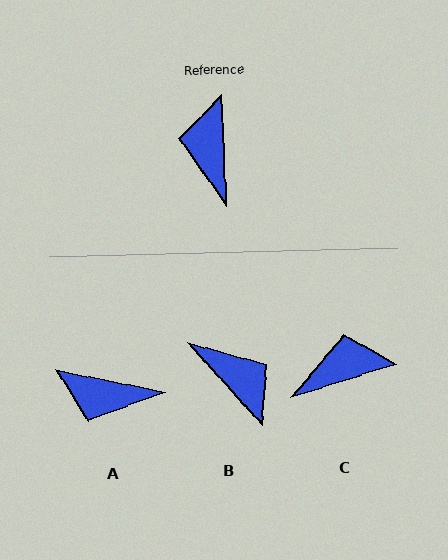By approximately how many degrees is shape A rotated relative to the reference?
Approximately 76 degrees counter-clockwise.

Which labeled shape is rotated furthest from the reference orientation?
B, about 141 degrees away.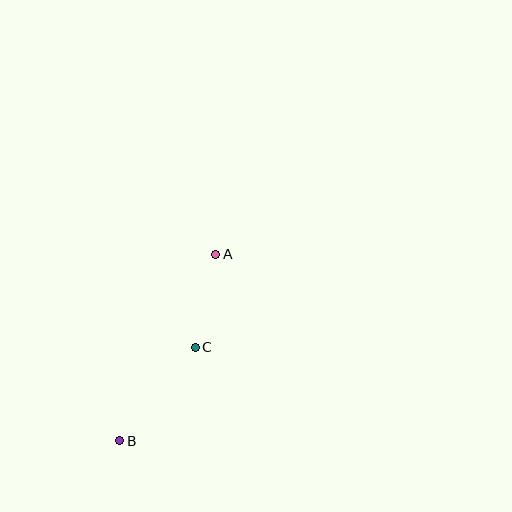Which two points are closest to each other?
Points A and C are closest to each other.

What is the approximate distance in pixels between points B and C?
The distance between B and C is approximately 120 pixels.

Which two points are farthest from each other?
Points A and B are farthest from each other.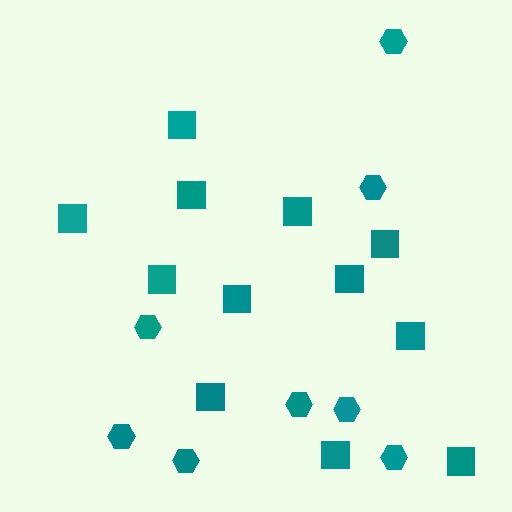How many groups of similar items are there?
There are 2 groups: one group of hexagons (8) and one group of squares (12).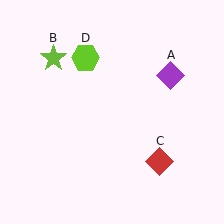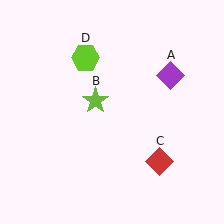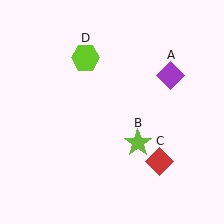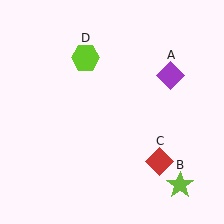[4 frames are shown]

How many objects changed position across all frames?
1 object changed position: lime star (object B).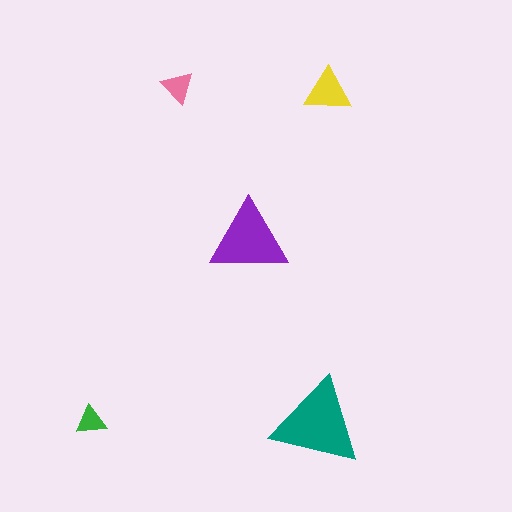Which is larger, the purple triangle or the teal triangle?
The teal one.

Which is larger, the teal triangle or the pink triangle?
The teal one.